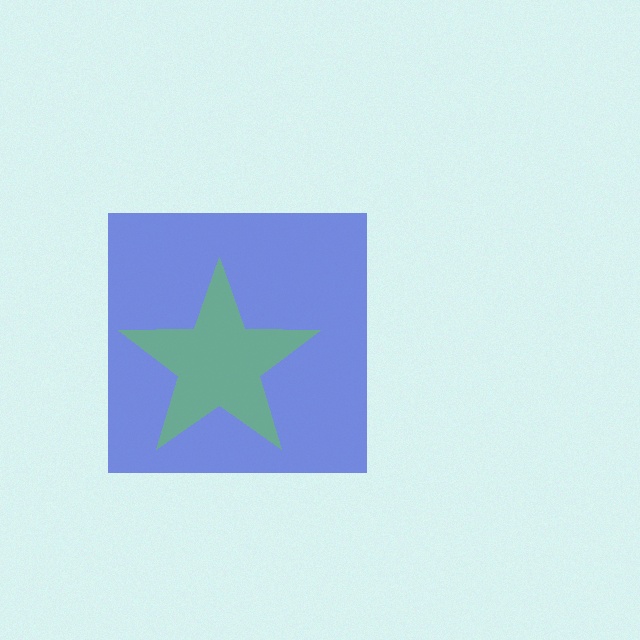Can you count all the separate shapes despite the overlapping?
Yes, there are 2 separate shapes.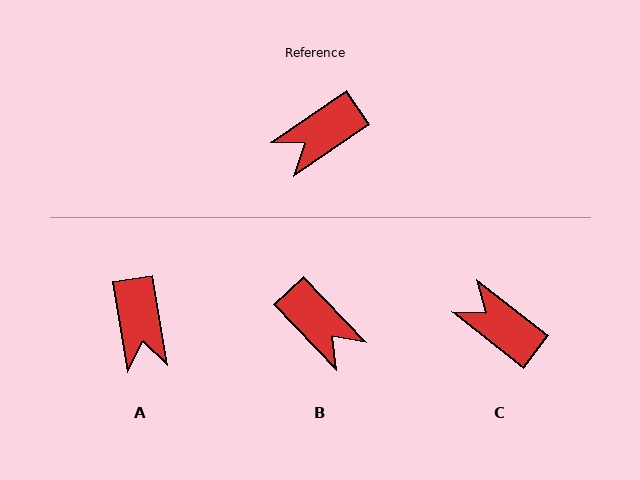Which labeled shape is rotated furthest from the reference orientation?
B, about 99 degrees away.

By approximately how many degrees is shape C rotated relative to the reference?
Approximately 73 degrees clockwise.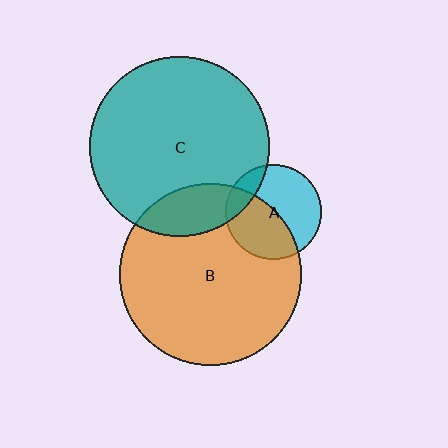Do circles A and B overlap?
Yes.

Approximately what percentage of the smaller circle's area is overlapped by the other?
Approximately 45%.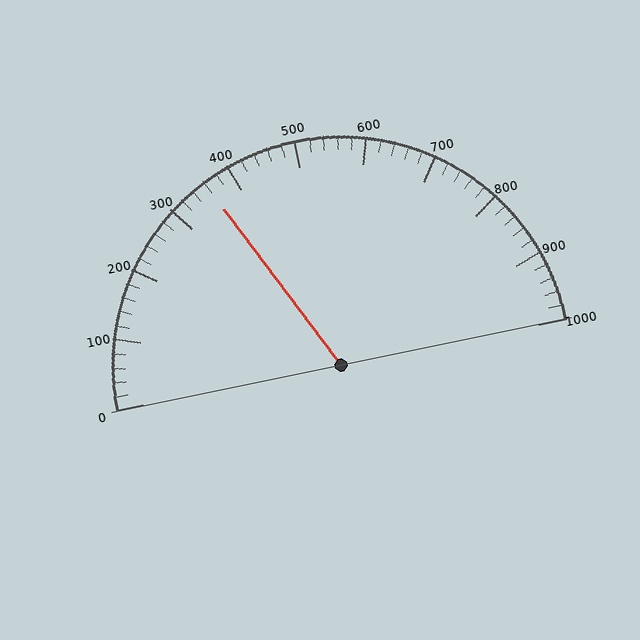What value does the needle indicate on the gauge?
The needle indicates approximately 360.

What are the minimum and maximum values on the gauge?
The gauge ranges from 0 to 1000.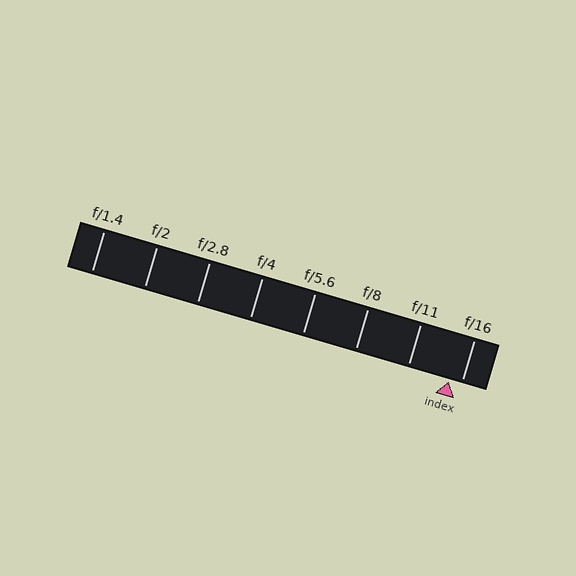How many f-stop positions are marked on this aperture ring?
There are 8 f-stop positions marked.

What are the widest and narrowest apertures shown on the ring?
The widest aperture shown is f/1.4 and the narrowest is f/16.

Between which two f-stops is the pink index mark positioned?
The index mark is between f/11 and f/16.